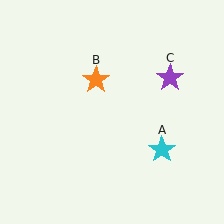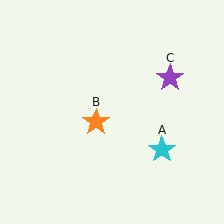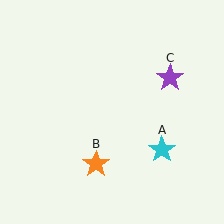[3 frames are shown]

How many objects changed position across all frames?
1 object changed position: orange star (object B).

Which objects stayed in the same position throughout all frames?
Cyan star (object A) and purple star (object C) remained stationary.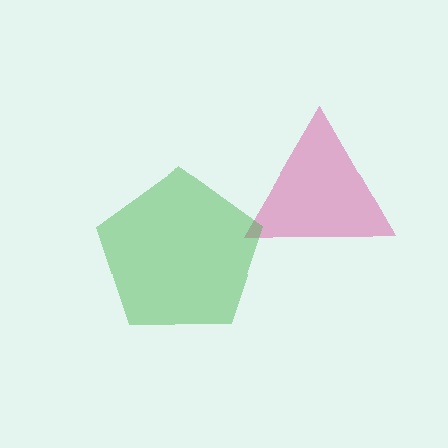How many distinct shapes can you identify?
There are 2 distinct shapes: a pink triangle, a green pentagon.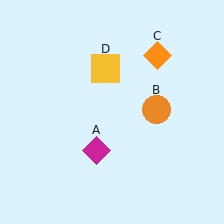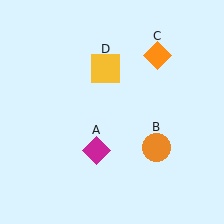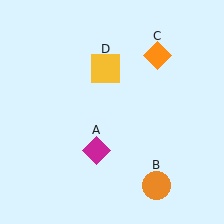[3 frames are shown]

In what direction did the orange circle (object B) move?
The orange circle (object B) moved down.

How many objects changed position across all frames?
1 object changed position: orange circle (object B).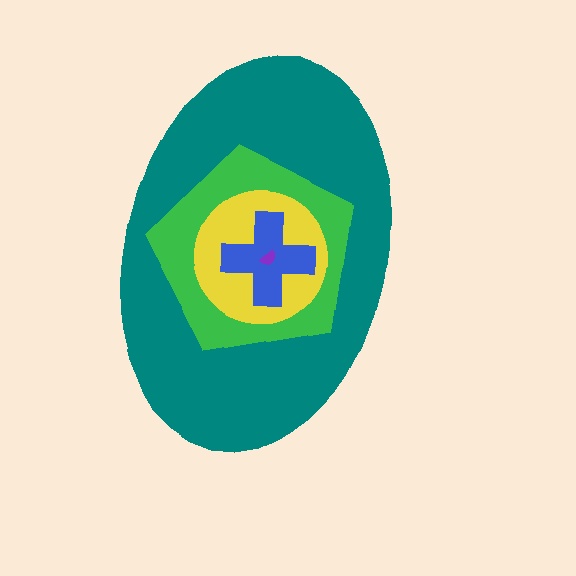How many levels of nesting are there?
5.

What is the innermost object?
The purple semicircle.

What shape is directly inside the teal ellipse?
The green pentagon.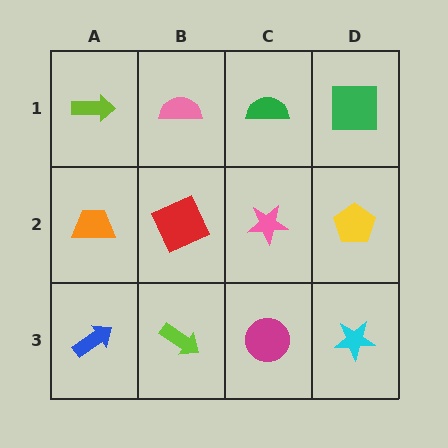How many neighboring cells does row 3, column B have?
3.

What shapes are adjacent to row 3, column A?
An orange trapezoid (row 2, column A), a lime arrow (row 3, column B).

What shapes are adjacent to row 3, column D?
A yellow pentagon (row 2, column D), a magenta circle (row 3, column C).